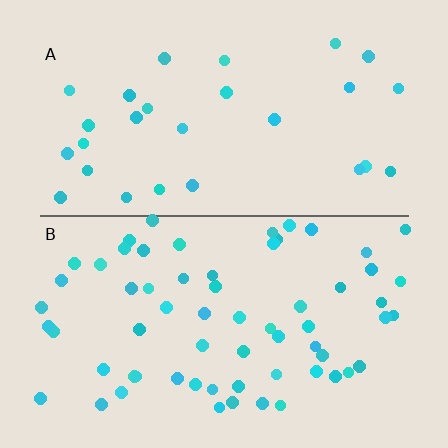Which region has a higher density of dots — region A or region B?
B (the bottom).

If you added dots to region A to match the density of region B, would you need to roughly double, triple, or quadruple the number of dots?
Approximately double.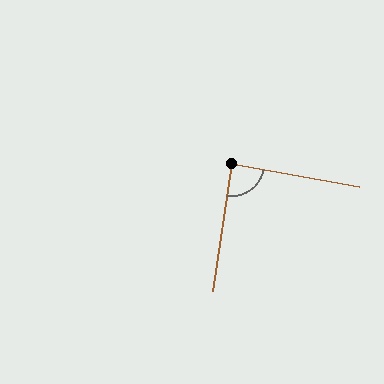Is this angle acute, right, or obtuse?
It is approximately a right angle.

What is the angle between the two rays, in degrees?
Approximately 88 degrees.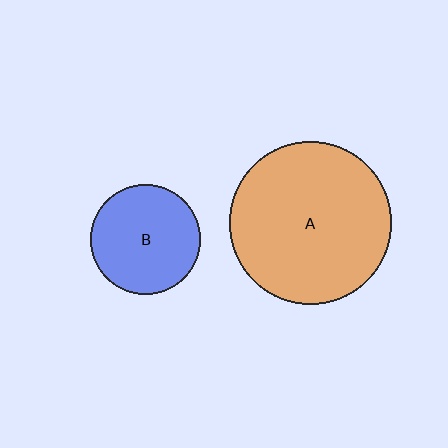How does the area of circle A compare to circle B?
Approximately 2.2 times.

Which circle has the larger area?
Circle A (orange).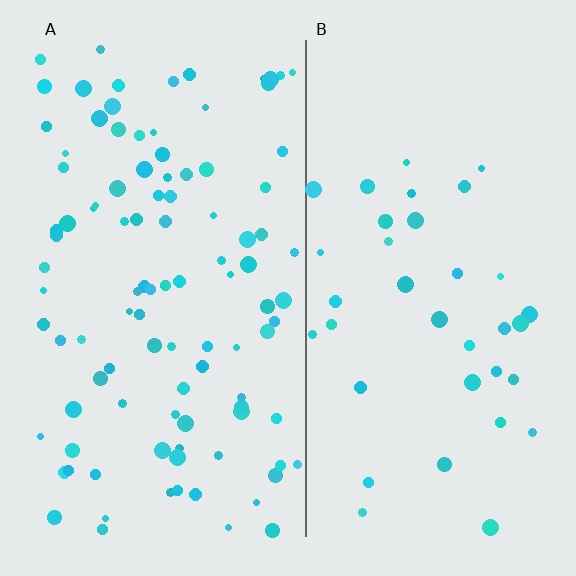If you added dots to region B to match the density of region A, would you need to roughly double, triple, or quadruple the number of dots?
Approximately triple.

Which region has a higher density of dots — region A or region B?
A (the left).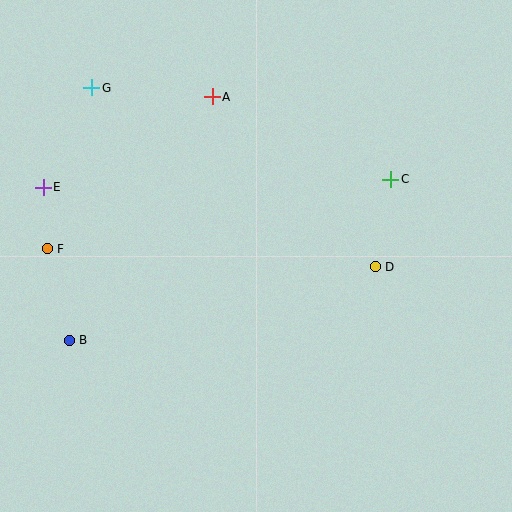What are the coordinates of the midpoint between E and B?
The midpoint between E and B is at (56, 264).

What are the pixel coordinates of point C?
Point C is at (391, 179).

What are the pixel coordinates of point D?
Point D is at (375, 267).